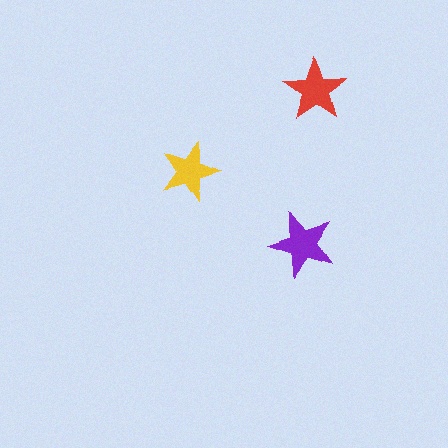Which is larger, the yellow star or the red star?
The red one.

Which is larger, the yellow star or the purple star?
The purple one.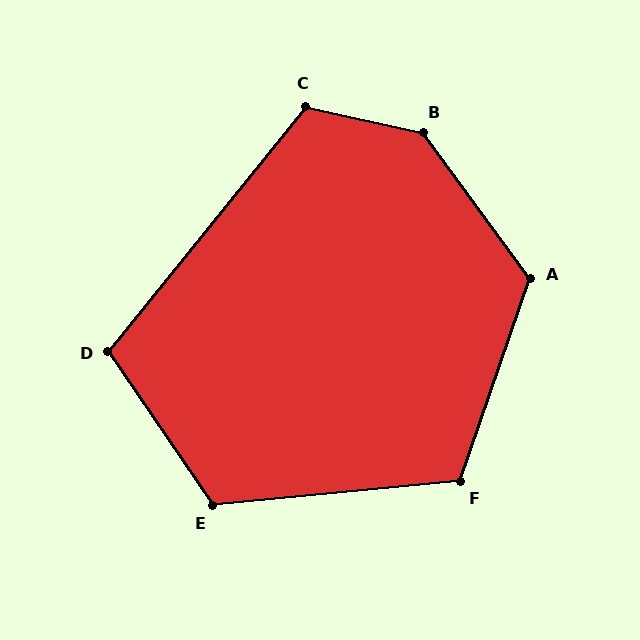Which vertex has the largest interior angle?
B, at approximately 139 degrees.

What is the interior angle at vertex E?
Approximately 119 degrees (obtuse).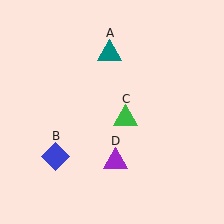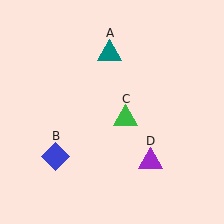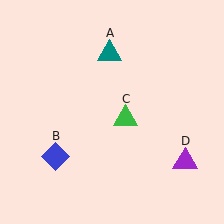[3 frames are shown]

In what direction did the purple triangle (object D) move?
The purple triangle (object D) moved right.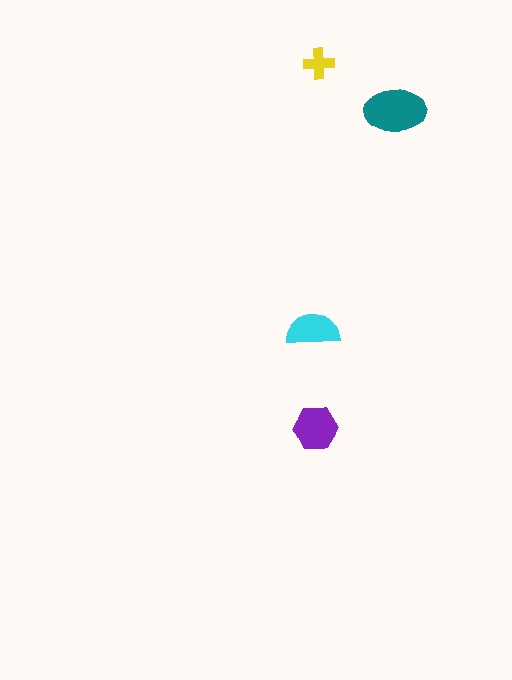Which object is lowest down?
The purple hexagon is bottommost.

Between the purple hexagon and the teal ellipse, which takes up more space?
The teal ellipse.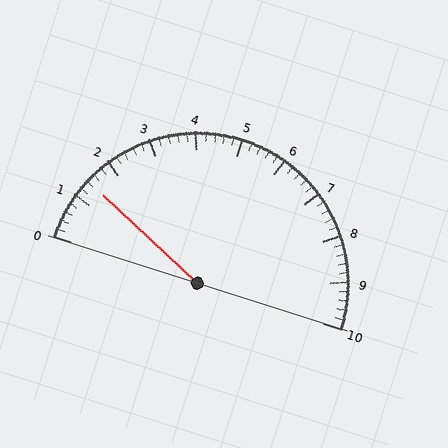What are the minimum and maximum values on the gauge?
The gauge ranges from 0 to 10.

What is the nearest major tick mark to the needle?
The nearest major tick mark is 1.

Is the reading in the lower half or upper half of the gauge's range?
The reading is in the lower half of the range (0 to 10).